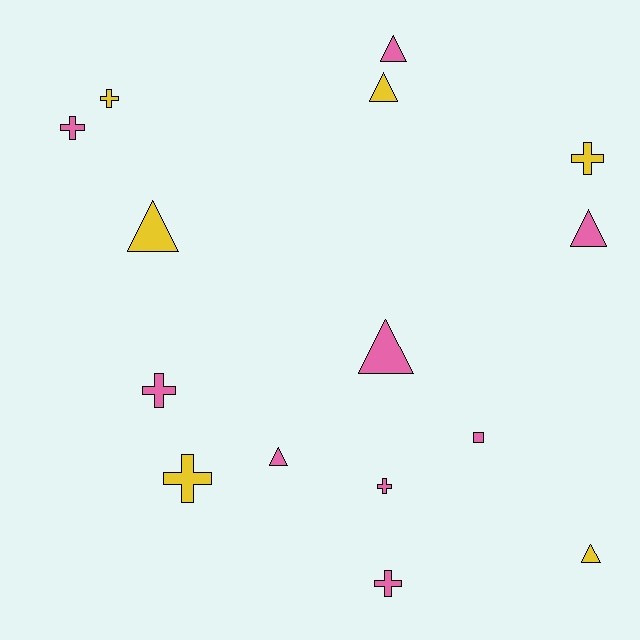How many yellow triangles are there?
There are 3 yellow triangles.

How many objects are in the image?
There are 15 objects.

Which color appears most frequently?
Pink, with 9 objects.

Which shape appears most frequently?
Cross, with 7 objects.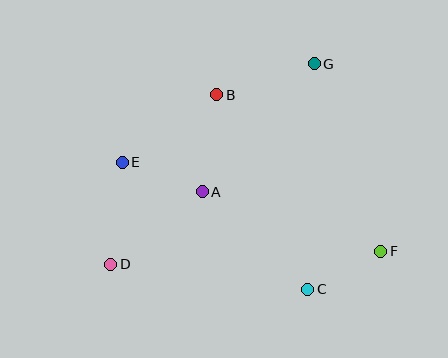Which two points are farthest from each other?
Points D and G are farthest from each other.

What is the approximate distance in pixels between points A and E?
The distance between A and E is approximately 85 pixels.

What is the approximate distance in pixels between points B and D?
The distance between B and D is approximately 200 pixels.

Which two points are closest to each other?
Points C and F are closest to each other.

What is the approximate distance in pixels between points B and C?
The distance between B and C is approximately 215 pixels.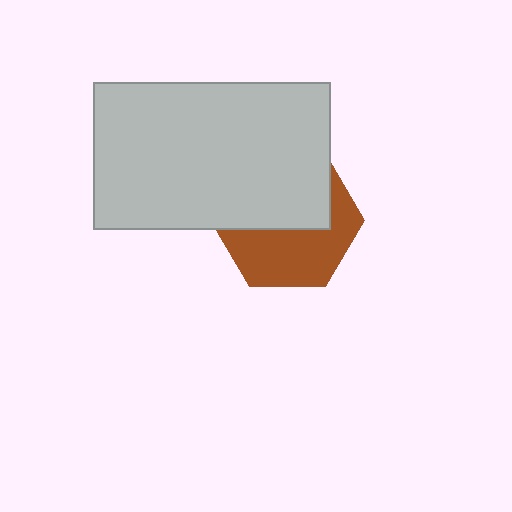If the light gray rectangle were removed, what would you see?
You would see the complete brown hexagon.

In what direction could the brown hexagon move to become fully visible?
The brown hexagon could move down. That would shift it out from behind the light gray rectangle entirely.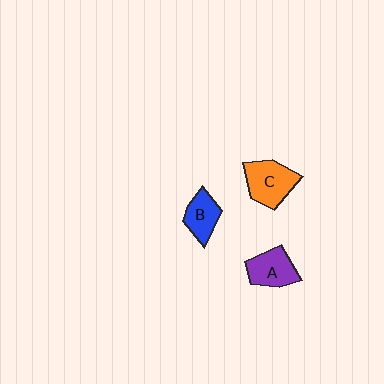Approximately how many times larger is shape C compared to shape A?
Approximately 1.2 times.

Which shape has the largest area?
Shape C (orange).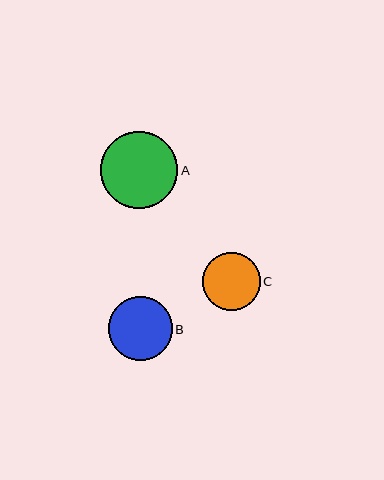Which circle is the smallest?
Circle C is the smallest with a size of approximately 58 pixels.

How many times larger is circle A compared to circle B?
Circle A is approximately 1.2 times the size of circle B.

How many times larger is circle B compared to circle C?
Circle B is approximately 1.1 times the size of circle C.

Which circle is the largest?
Circle A is the largest with a size of approximately 77 pixels.